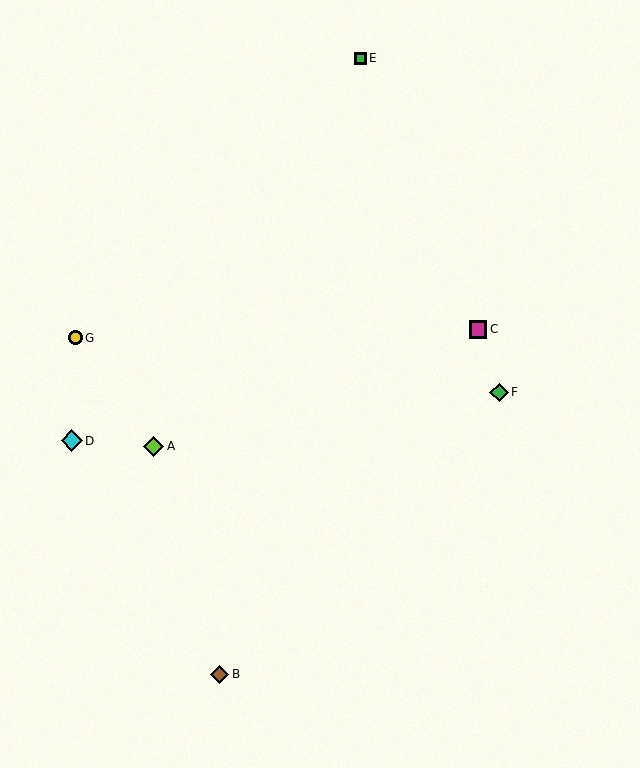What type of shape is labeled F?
Shape F is a green diamond.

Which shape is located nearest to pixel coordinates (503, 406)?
The green diamond (labeled F) at (499, 392) is nearest to that location.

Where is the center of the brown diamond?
The center of the brown diamond is at (220, 674).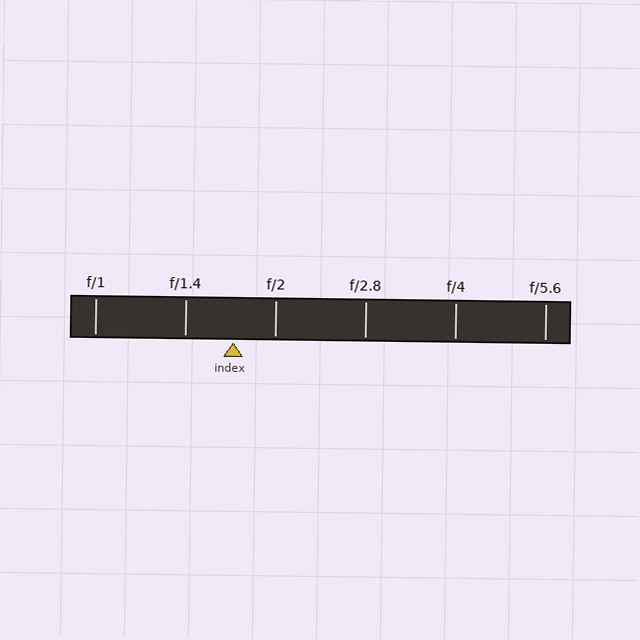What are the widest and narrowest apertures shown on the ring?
The widest aperture shown is f/1 and the narrowest is f/5.6.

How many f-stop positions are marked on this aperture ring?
There are 6 f-stop positions marked.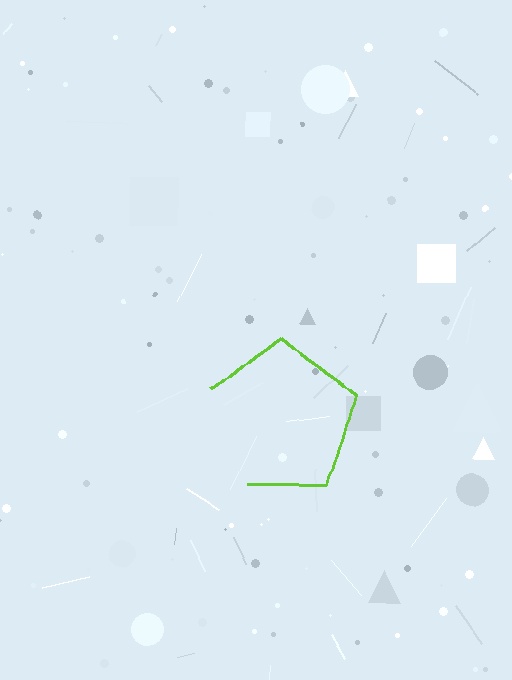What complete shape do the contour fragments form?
The contour fragments form a pentagon.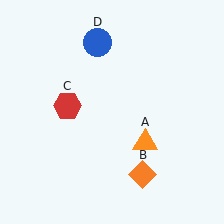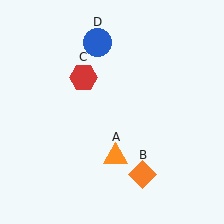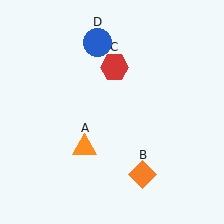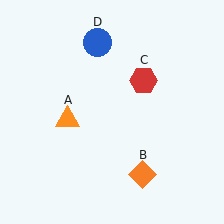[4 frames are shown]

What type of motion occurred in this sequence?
The orange triangle (object A), red hexagon (object C) rotated clockwise around the center of the scene.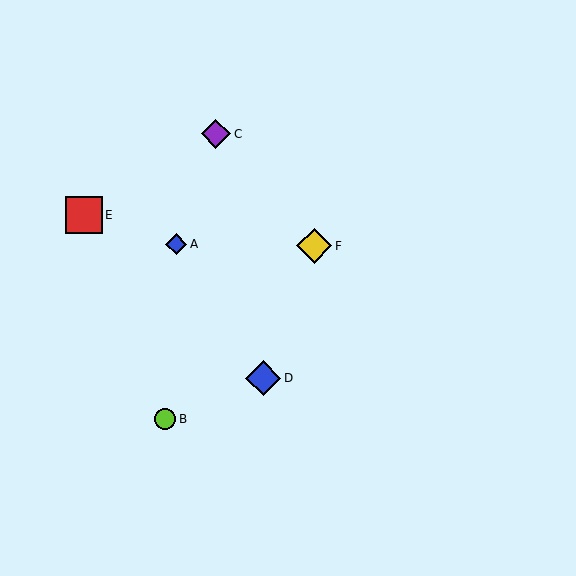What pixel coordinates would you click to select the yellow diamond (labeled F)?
Click at (314, 246) to select the yellow diamond F.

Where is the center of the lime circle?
The center of the lime circle is at (165, 419).